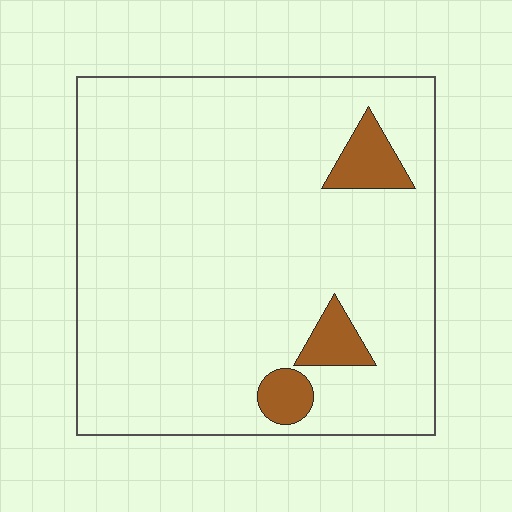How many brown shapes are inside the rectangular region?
3.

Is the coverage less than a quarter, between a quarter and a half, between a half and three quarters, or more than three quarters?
Less than a quarter.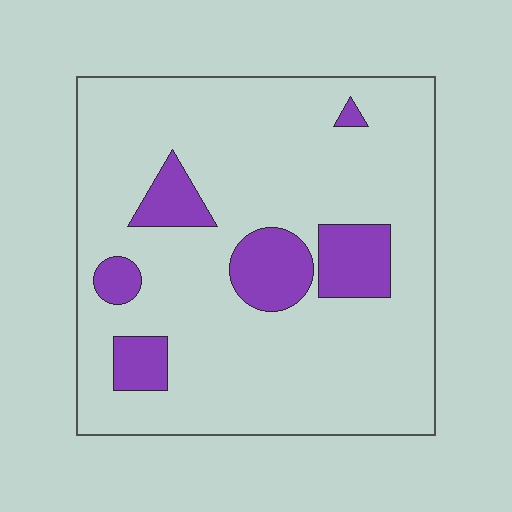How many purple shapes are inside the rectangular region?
6.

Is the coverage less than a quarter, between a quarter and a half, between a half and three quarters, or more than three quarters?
Less than a quarter.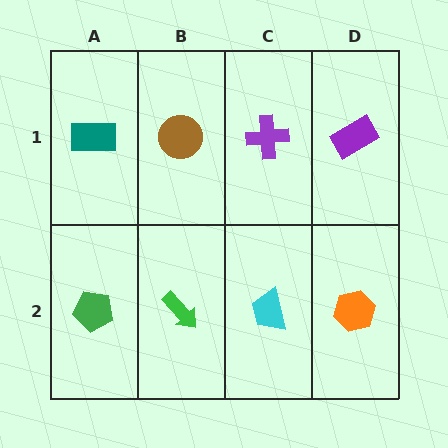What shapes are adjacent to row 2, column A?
A teal rectangle (row 1, column A), a green arrow (row 2, column B).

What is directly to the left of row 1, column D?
A purple cross.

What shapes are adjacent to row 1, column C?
A cyan trapezoid (row 2, column C), a brown circle (row 1, column B), a purple rectangle (row 1, column D).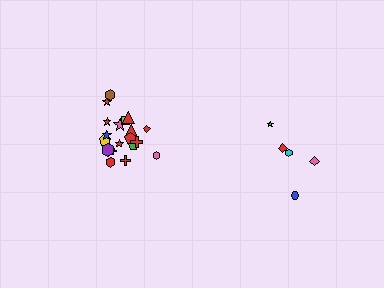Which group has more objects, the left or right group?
The left group.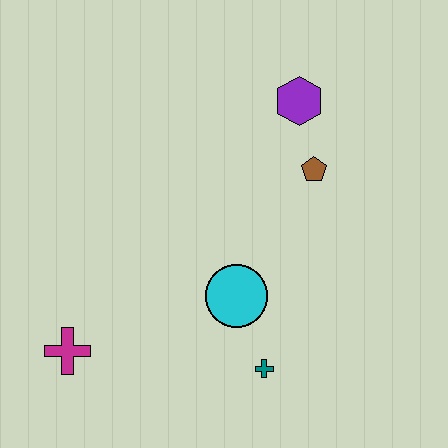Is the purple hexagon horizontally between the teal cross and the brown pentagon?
Yes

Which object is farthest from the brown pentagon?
The magenta cross is farthest from the brown pentagon.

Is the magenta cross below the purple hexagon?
Yes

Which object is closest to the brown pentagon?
The purple hexagon is closest to the brown pentagon.